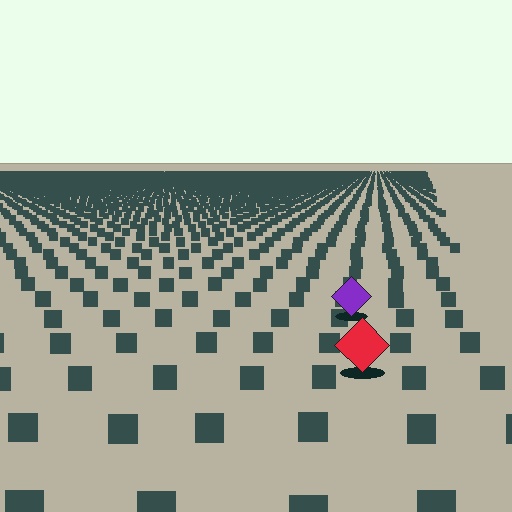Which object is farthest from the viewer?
The purple diamond is farthest from the viewer. It appears smaller and the ground texture around it is denser.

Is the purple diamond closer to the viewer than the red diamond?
No. The red diamond is closer — you can tell from the texture gradient: the ground texture is coarser near it.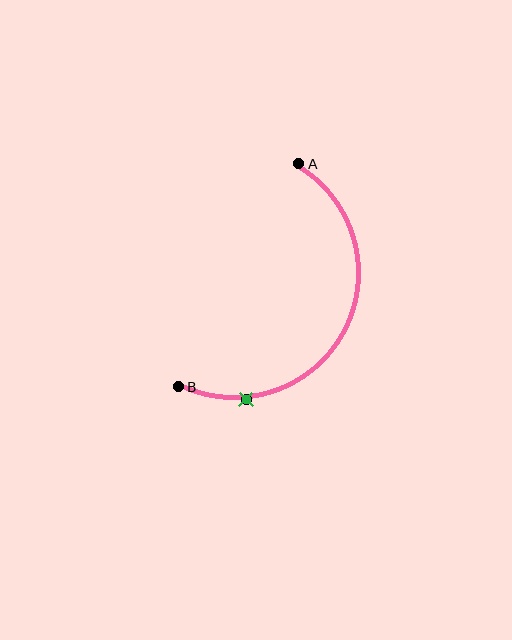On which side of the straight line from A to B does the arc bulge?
The arc bulges to the right of the straight line connecting A and B.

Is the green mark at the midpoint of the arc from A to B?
No. The green mark lies on the arc but is closer to endpoint B. The arc midpoint would be at the point on the curve equidistant along the arc from both A and B.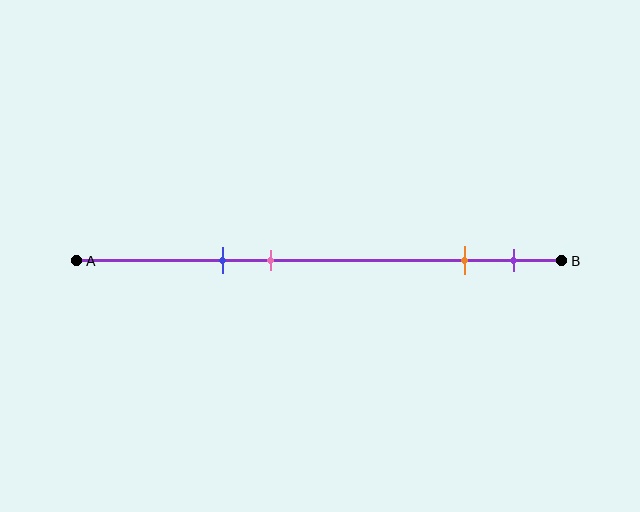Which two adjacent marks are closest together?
The orange and purple marks are the closest adjacent pair.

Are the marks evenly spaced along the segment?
No, the marks are not evenly spaced.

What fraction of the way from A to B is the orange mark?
The orange mark is approximately 80% (0.8) of the way from A to B.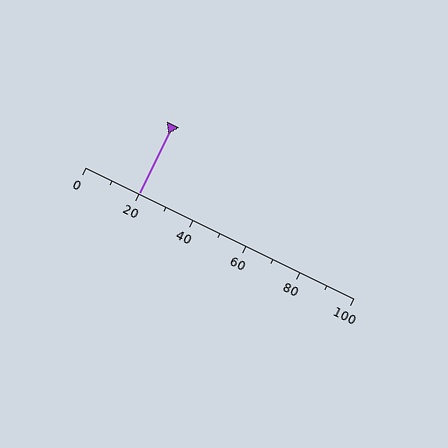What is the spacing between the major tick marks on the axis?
The major ticks are spaced 20 apart.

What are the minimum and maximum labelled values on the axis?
The axis runs from 0 to 100.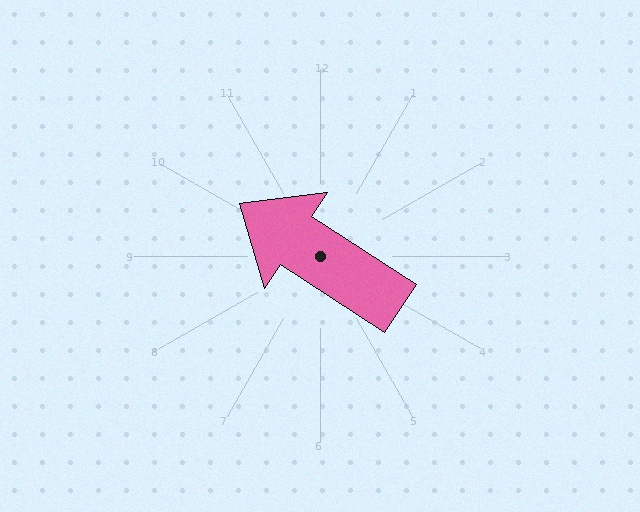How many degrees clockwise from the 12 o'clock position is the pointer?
Approximately 303 degrees.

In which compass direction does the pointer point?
Northwest.